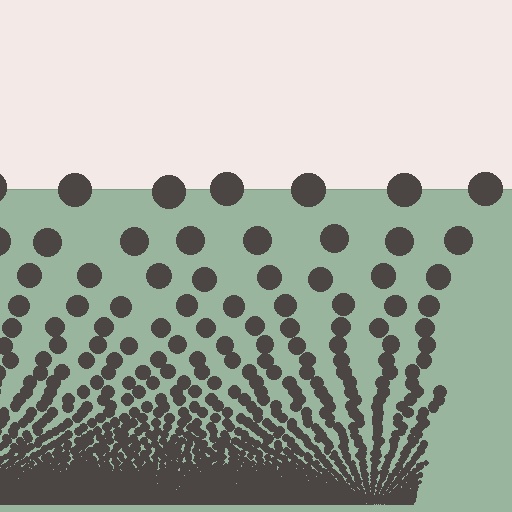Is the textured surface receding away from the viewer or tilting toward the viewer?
The surface appears to tilt toward the viewer. Texture elements get larger and sparser toward the top.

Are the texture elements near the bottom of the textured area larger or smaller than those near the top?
Smaller. The gradient is inverted — elements near the bottom are smaller and denser.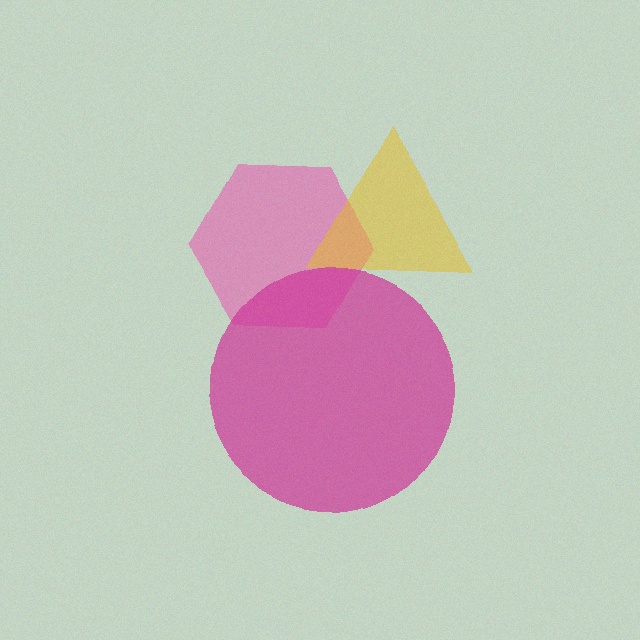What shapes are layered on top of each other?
The layered shapes are: a pink hexagon, a yellow triangle, a magenta circle.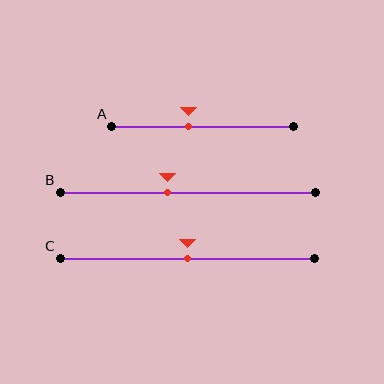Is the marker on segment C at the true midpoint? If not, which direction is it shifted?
Yes, the marker on segment C is at the true midpoint.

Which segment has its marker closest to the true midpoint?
Segment C has its marker closest to the true midpoint.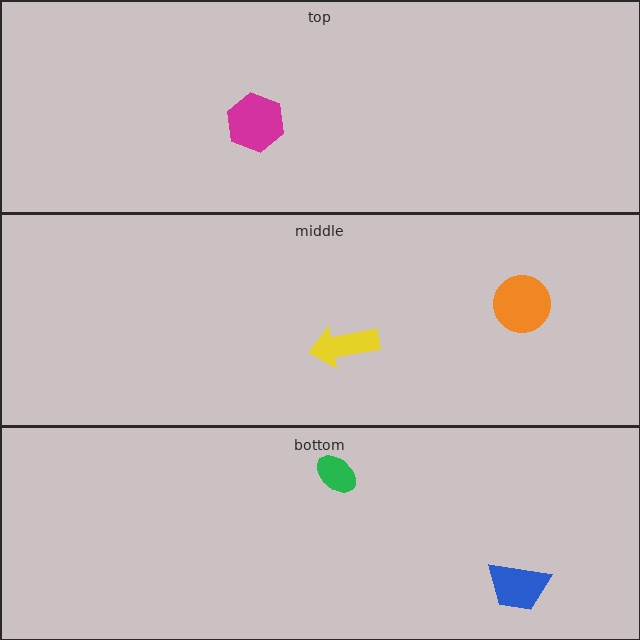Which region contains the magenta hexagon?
The top region.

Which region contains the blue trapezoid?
The bottom region.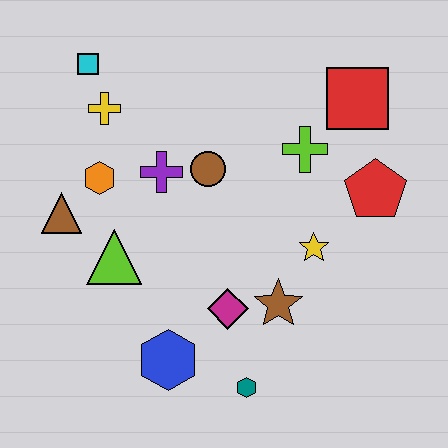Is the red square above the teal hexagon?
Yes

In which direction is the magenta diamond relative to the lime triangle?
The magenta diamond is to the right of the lime triangle.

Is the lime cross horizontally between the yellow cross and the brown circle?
No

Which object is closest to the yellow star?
The brown star is closest to the yellow star.